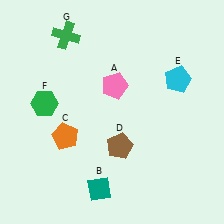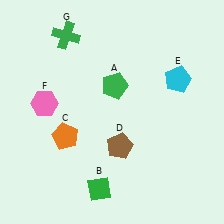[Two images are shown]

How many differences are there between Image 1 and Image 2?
There are 3 differences between the two images.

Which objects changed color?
A changed from pink to green. B changed from teal to green. F changed from green to pink.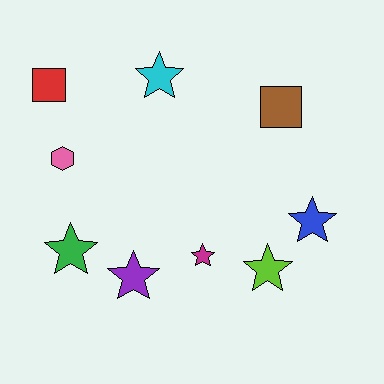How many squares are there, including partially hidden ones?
There are 2 squares.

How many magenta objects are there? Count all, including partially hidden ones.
There is 1 magenta object.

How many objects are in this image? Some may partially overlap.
There are 9 objects.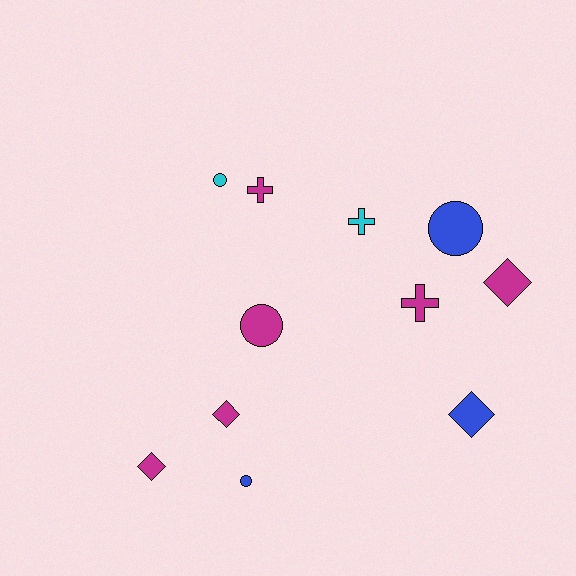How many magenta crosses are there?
There are 2 magenta crosses.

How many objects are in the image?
There are 11 objects.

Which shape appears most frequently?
Diamond, with 4 objects.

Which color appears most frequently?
Magenta, with 6 objects.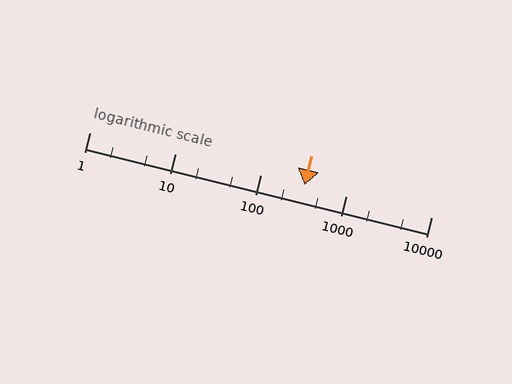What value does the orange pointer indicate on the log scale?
The pointer indicates approximately 330.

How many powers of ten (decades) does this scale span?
The scale spans 4 decades, from 1 to 10000.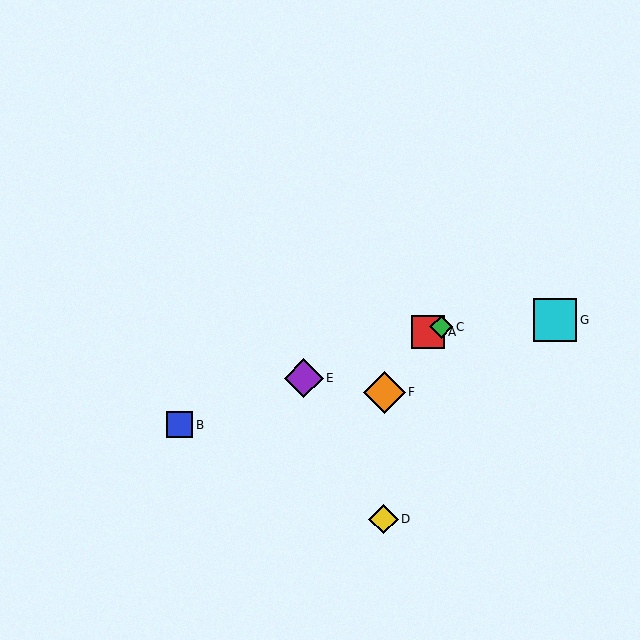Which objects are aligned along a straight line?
Objects A, B, C, E are aligned along a straight line.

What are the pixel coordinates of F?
Object F is at (384, 392).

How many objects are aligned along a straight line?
4 objects (A, B, C, E) are aligned along a straight line.